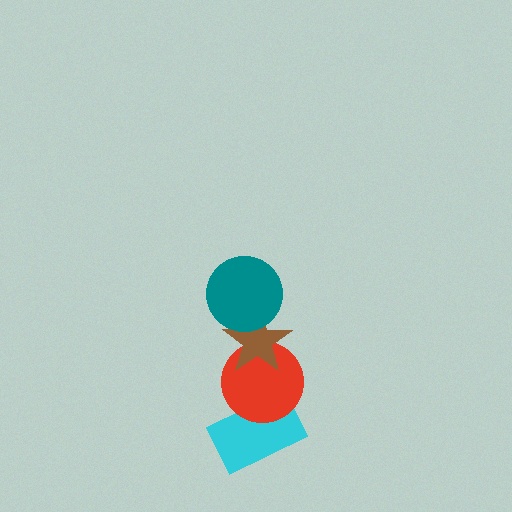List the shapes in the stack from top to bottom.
From top to bottom: the teal circle, the brown star, the red circle, the cyan rectangle.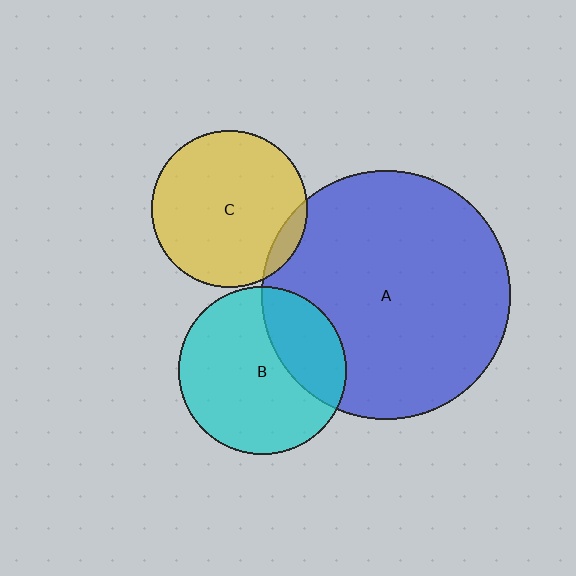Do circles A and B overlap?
Yes.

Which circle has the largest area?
Circle A (blue).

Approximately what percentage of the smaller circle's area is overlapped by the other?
Approximately 30%.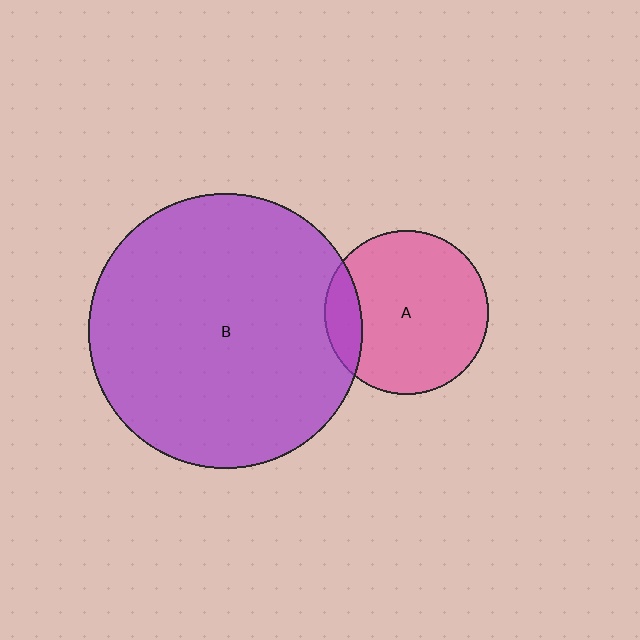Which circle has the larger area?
Circle B (purple).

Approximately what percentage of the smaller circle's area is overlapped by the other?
Approximately 15%.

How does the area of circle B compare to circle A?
Approximately 2.8 times.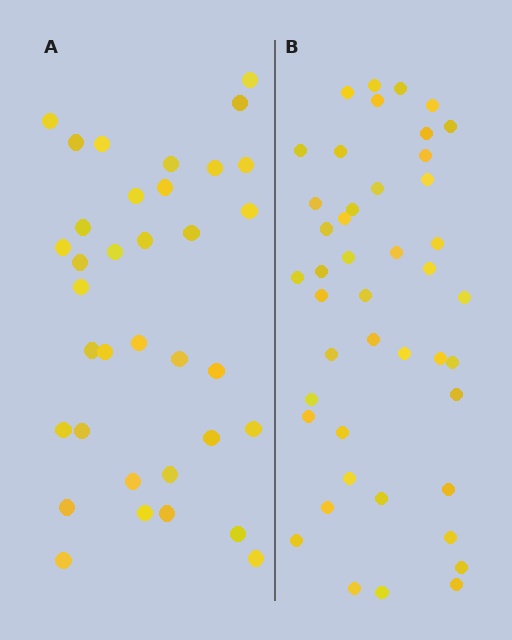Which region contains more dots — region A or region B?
Region B (the right region) has more dots.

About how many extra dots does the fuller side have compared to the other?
Region B has roughly 8 or so more dots than region A.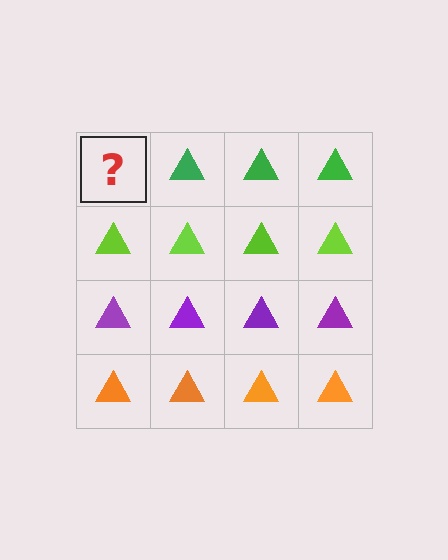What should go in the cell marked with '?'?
The missing cell should contain a green triangle.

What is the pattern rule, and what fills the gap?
The rule is that each row has a consistent color. The gap should be filled with a green triangle.